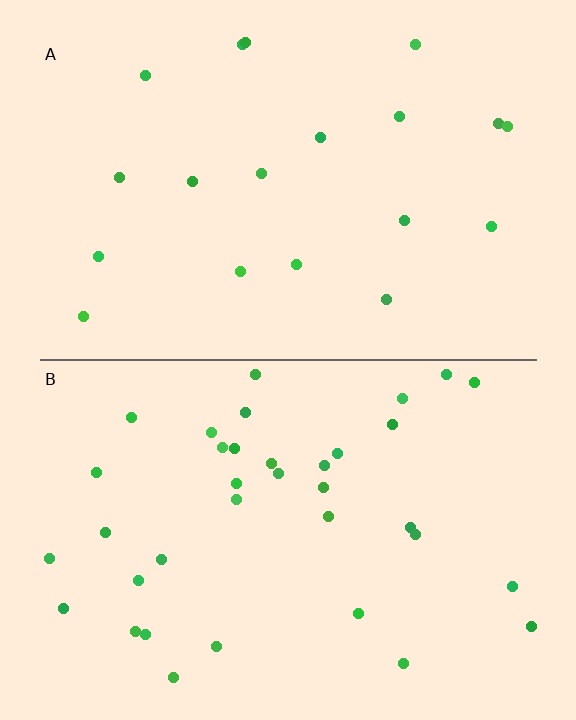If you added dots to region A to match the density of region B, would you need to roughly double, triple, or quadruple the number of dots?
Approximately double.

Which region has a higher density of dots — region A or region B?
B (the bottom).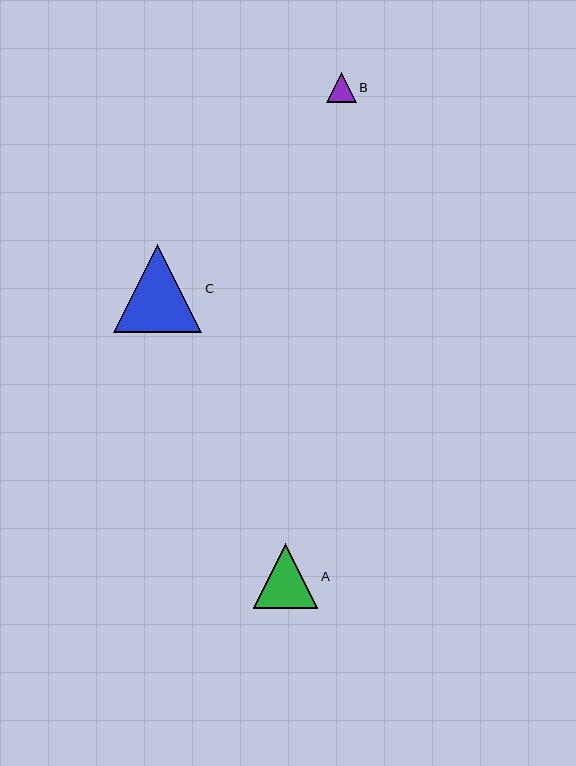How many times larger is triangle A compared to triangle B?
Triangle A is approximately 2.2 times the size of triangle B.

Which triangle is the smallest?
Triangle B is the smallest with a size of approximately 29 pixels.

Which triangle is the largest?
Triangle C is the largest with a size of approximately 88 pixels.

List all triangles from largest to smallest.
From largest to smallest: C, A, B.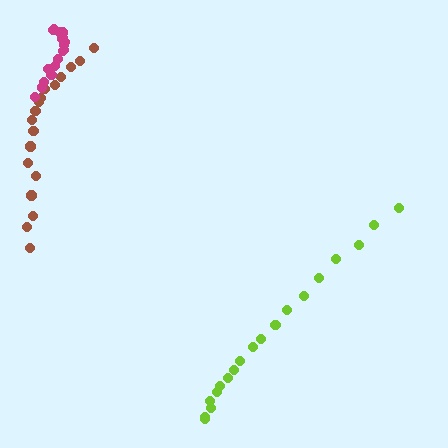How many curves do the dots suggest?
There are 3 distinct paths.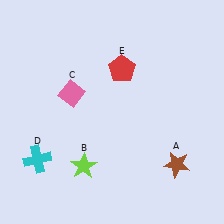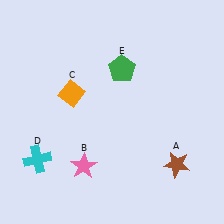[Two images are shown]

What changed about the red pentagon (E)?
In Image 1, E is red. In Image 2, it changed to green.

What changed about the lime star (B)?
In Image 1, B is lime. In Image 2, it changed to pink.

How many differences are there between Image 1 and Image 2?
There are 3 differences between the two images.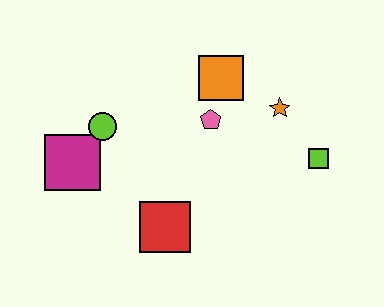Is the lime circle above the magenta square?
Yes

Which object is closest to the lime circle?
The magenta square is closest to the lime circle.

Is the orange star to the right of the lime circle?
Yes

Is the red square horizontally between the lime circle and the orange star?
Yes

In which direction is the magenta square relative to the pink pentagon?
The magenta square is to the left of the pink pentagon.